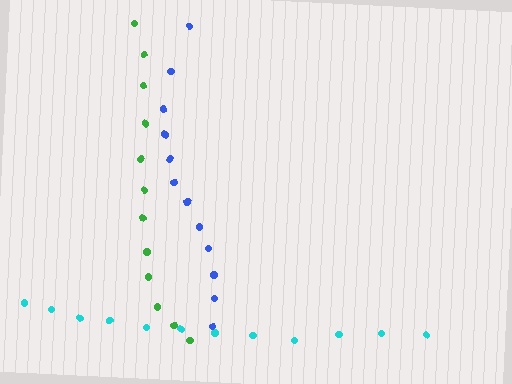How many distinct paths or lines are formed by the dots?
There are 3 distinct paths.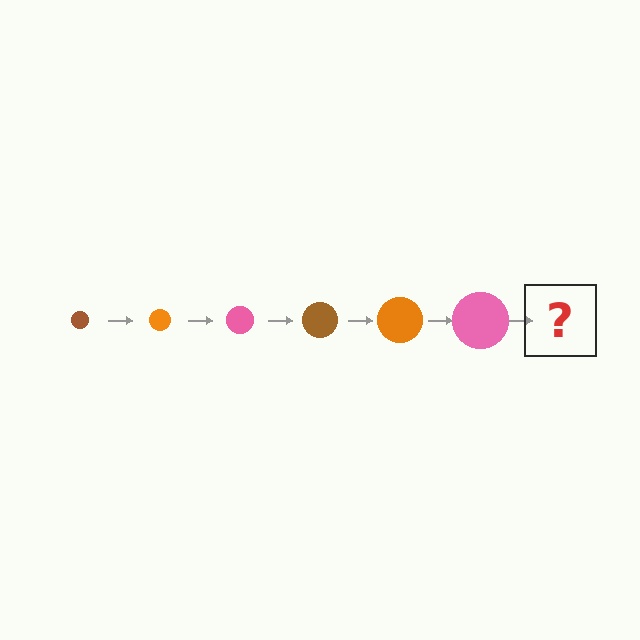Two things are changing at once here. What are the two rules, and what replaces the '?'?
The two rules are that the circle grows larger each step and the color cycles through brown, orange, and pink. The '?' should be a brown circle, larger than the previous one.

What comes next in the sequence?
The next element should be a brown circle, larger than the previous one.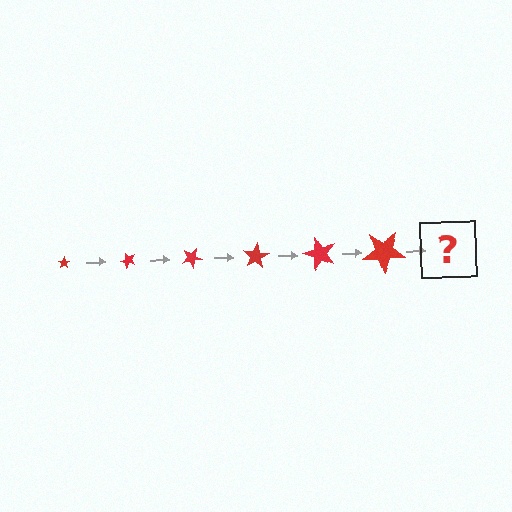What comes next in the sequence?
The next element should be a star, larger than the previous one and rotated 300 degrees from the start.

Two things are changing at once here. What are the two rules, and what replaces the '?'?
The two rules are that the star grows larger each step and it rotates 50 degrees each step. The '?' should be a star, larger than the previous one and rotated 300 degrees from the start.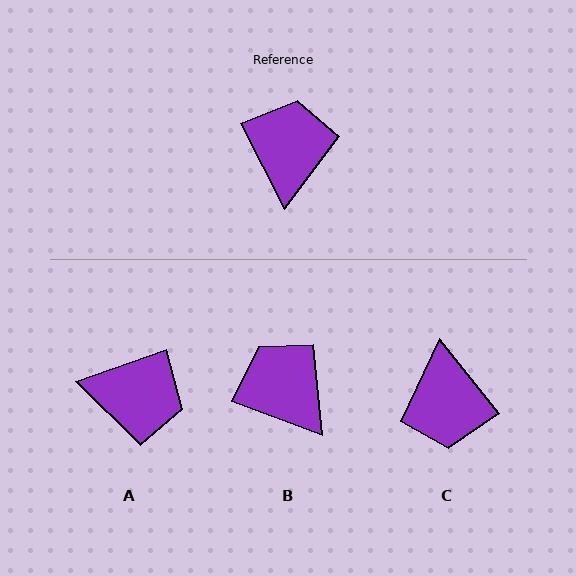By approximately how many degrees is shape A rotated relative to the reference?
Approximately 98 degrees clockwise.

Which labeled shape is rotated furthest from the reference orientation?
C, about 168 degrees away.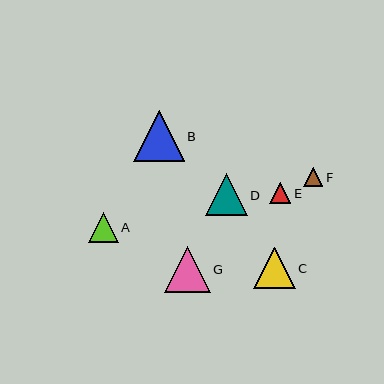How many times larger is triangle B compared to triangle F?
Triangle B is approximately 2.6 times the size of triangle F.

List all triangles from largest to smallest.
From largest to smallest: B, G, D, C, A, E, F.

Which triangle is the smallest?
Triangle F is the smallest with a size of approximately 19 pixels.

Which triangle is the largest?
Triangle B is the largest with a size of approximately 51 pixels.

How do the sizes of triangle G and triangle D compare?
Triangle G and triangle D are approximately the same size.